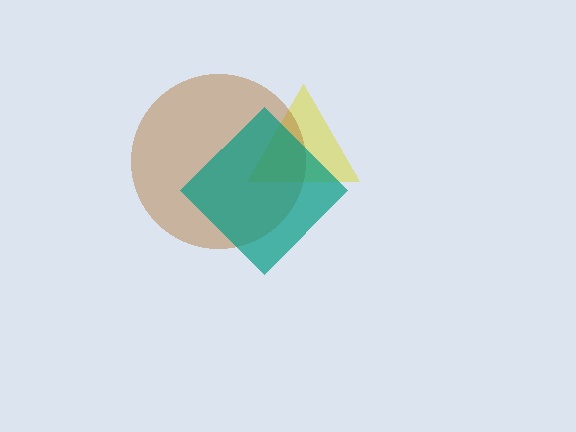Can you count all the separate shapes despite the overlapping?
Yes, there are 3 separate shapes.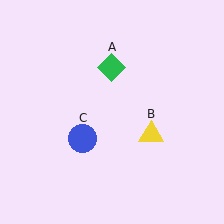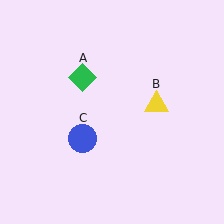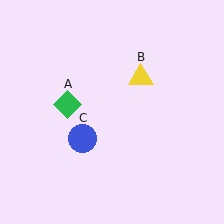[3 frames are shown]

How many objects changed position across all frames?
2 objects changed position: green diamond (object A), yellow triangle (object B).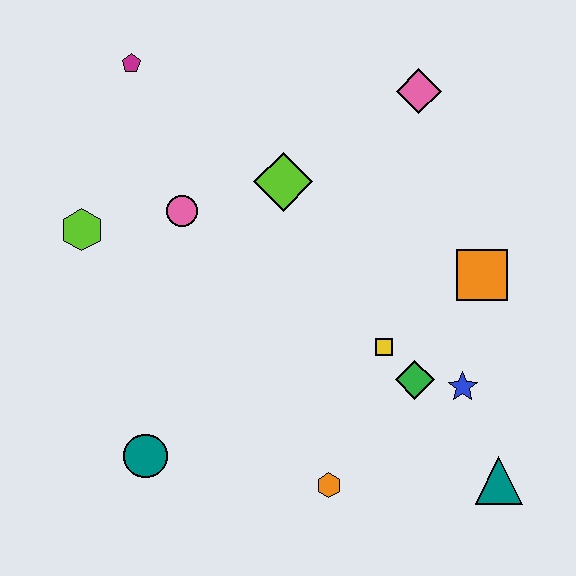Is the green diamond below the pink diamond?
Yes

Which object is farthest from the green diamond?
The magenta pentagon is farthest from the green diamond.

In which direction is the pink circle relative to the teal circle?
The pink circle is above the teal circle.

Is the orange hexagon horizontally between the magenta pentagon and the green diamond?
Yes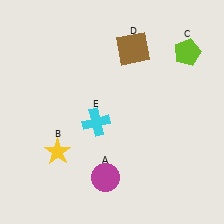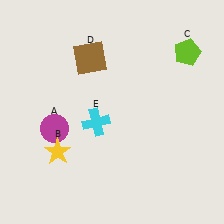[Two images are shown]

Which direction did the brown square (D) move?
The brown square (D) moved left.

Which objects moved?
The objects that moved are: the magenta circle (A), the brown square (D).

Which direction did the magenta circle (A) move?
The magenta circle (A) moved left.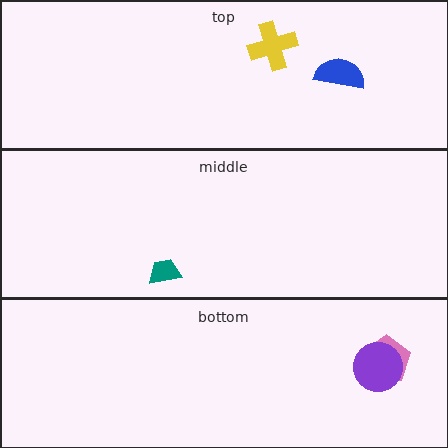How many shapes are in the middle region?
1.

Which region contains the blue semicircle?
The top region.